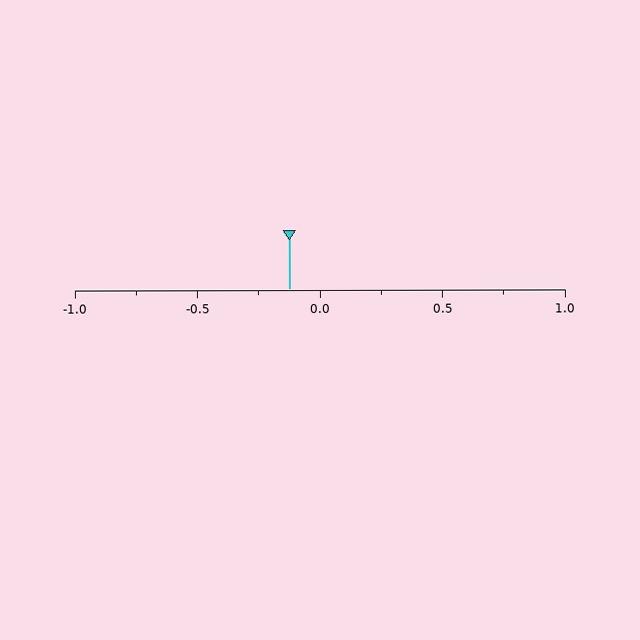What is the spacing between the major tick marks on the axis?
The major ticks are spaced 0.5 apart.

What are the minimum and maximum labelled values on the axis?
The axis runs from -1.0 to 1.0.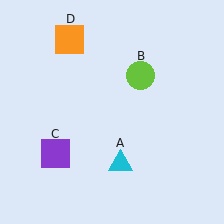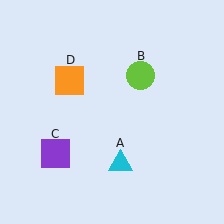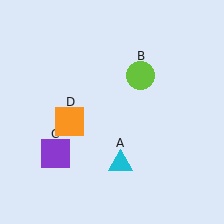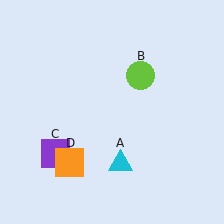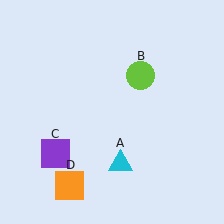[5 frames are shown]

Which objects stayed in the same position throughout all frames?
Cyan triangle (object A) and lime circle (object B) and purple square (object C) remained stationary.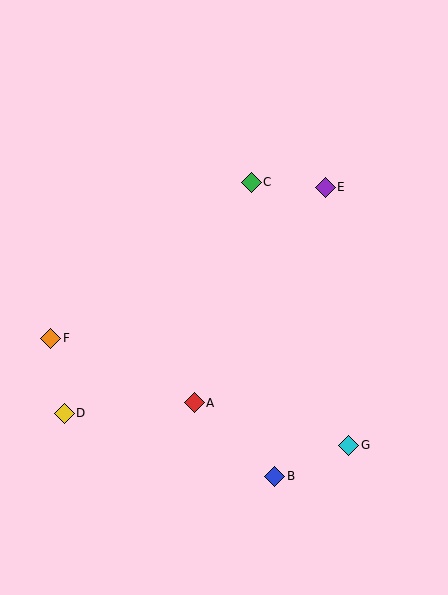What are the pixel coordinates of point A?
Point A is at (194, 403).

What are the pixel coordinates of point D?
Point D is at (64, 413).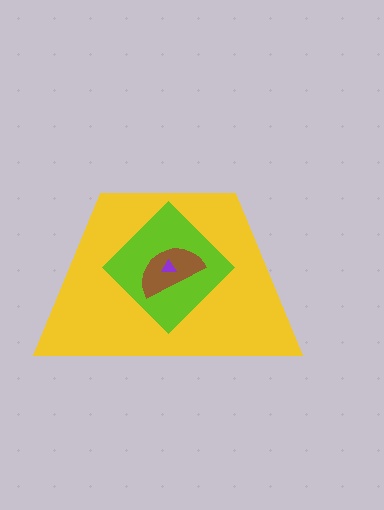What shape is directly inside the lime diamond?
The brown semicircle.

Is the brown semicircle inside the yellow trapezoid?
Yes.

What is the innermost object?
The purple triangle.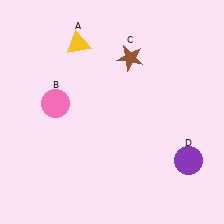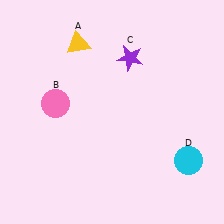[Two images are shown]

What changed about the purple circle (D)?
In Image 1, D is purple. In Image 2, it changed to cyan.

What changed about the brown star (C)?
In Image 1, C is brown. In Image 2, it changed to purple.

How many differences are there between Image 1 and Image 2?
There are 2 differences between the two images.